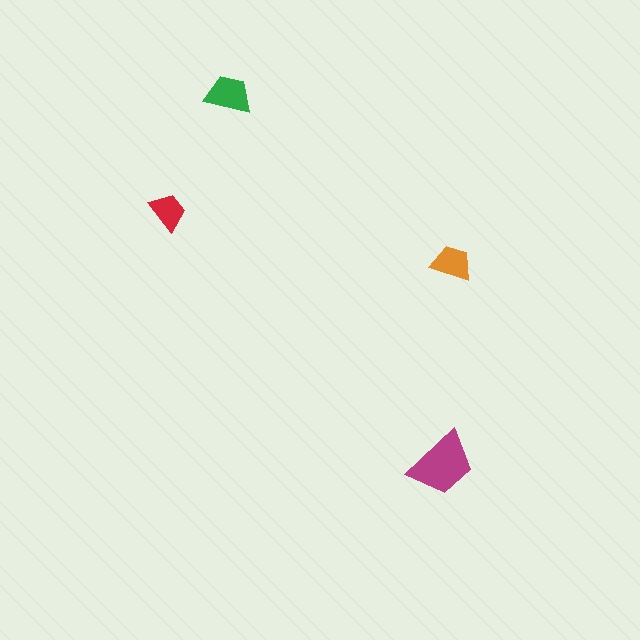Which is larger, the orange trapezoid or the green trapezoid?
The green one.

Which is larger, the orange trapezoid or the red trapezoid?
The orange one.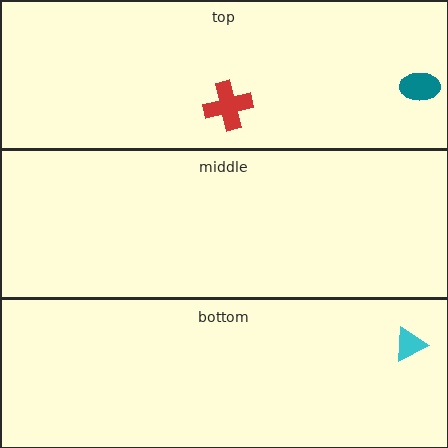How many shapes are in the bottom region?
1.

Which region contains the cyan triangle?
The bottom region.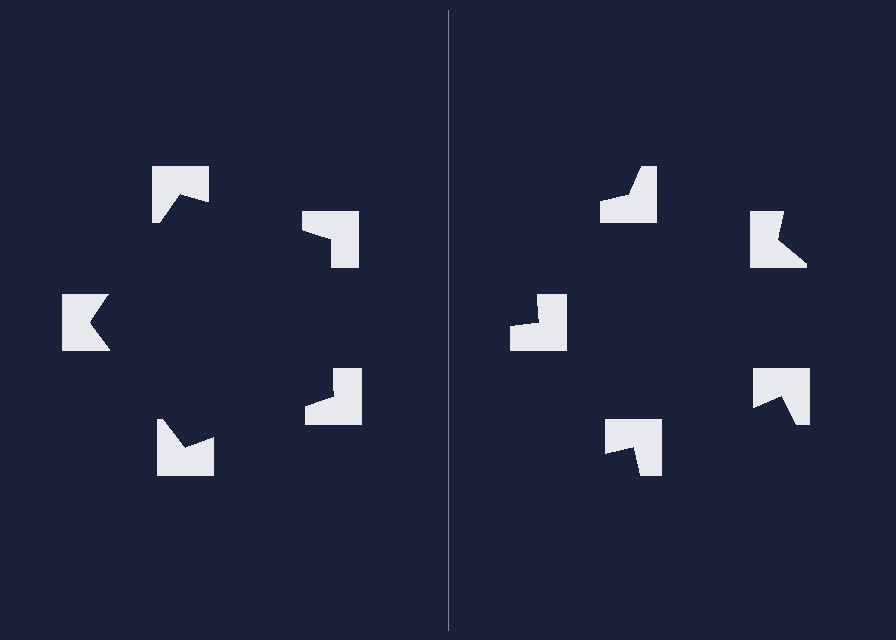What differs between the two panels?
The notched squares are positioned identically on both sides; only the wedge orientations differ. On the left they align to a pentagon; on the right they are misaligned.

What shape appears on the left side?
An illusory pentagon.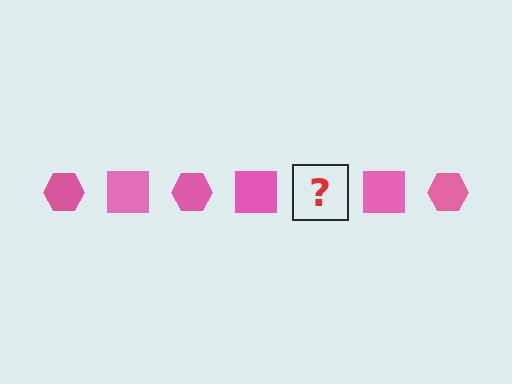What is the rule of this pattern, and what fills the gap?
The rule is that the pattern cycles through hexagon, square shapes in pink. The gap should be filled with a pink hexagon.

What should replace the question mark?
The question mark should be replaced with a pink hexagon.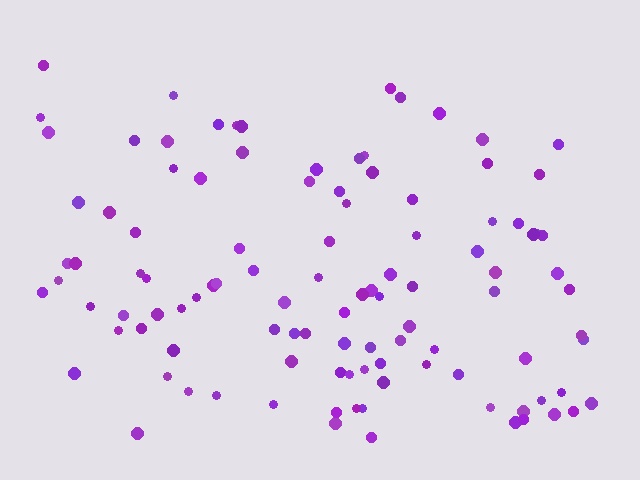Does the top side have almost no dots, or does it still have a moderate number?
Still a moderate number, just noticeably fewer than the bottom.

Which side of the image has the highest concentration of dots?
The bottom.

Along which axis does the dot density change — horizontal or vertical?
Vertical.